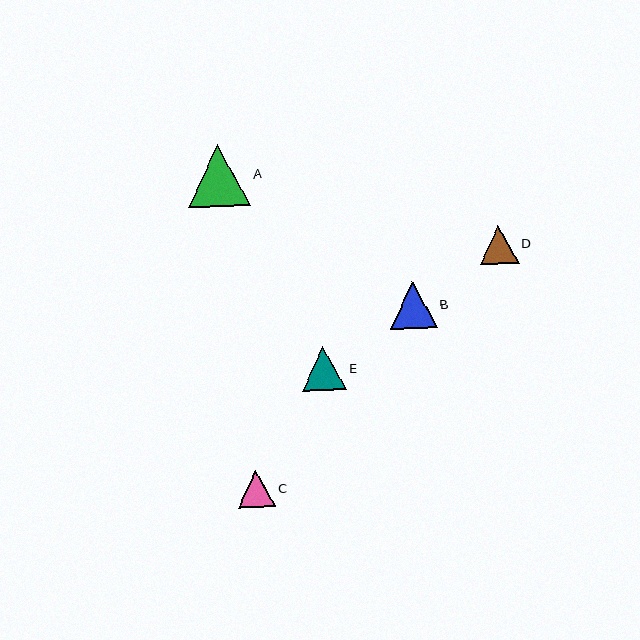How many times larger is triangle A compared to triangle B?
Triangle A is approximately 1.3 times the size of triangle B.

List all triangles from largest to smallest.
From largest to smallest: A, B, E, D, C.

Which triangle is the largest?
Triangle A is the largest with a size of approximately 62 pixels.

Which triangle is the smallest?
Triangle C is the smallest with a size of approximately 37 pixels.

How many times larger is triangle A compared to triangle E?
Triangle A is approximately 1.4 times the size of triangle E.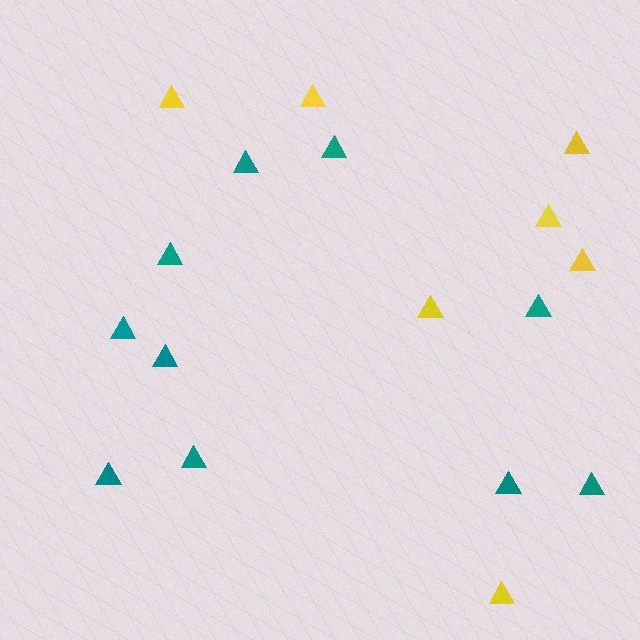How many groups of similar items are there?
There are 2 groups: one group of teal triangles (10) and one group of yellow triangles (7).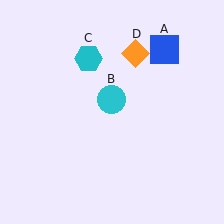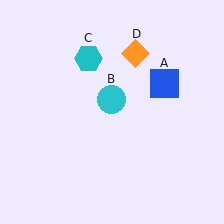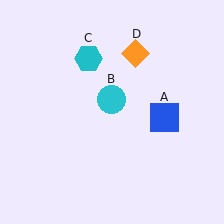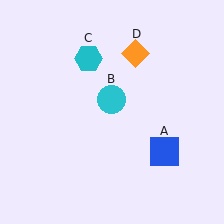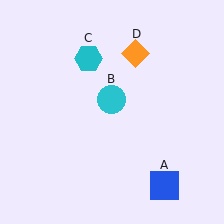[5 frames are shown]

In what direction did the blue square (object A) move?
The blue square (object A) moved down.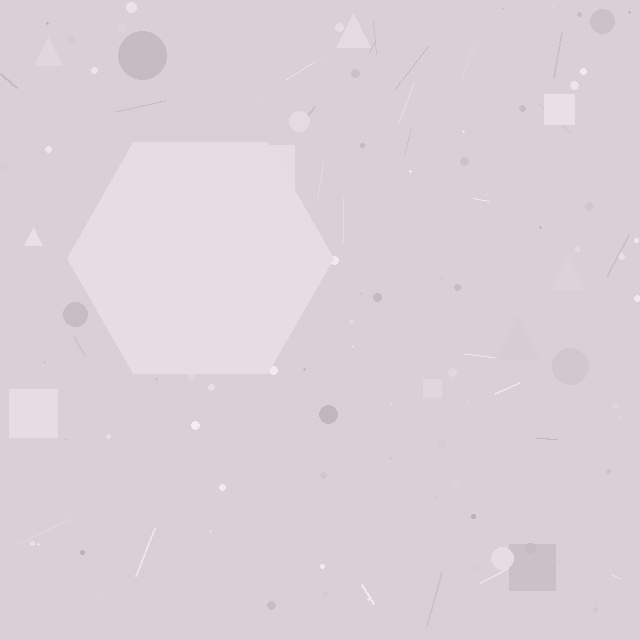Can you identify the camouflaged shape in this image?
The camouflaged shape is a hexagon.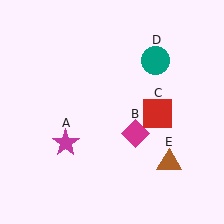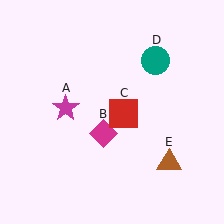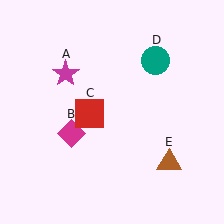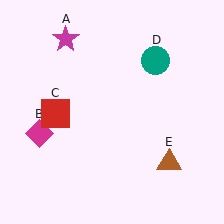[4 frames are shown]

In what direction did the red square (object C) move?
The red square (object C) moved left.